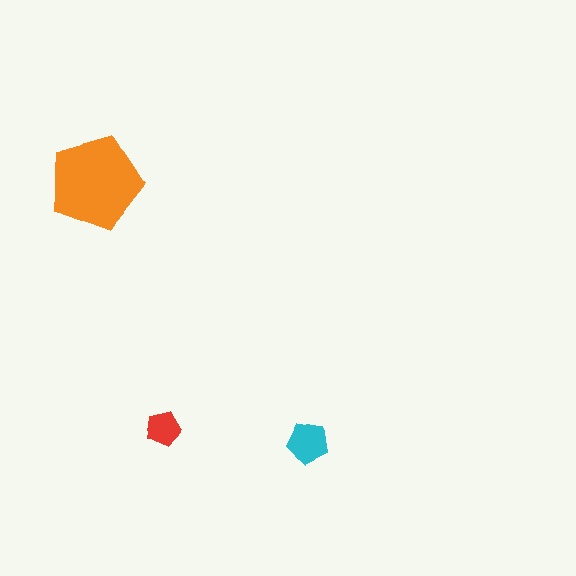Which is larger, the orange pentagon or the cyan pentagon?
The orange one.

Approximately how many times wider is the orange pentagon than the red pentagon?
About 2.5 times wider.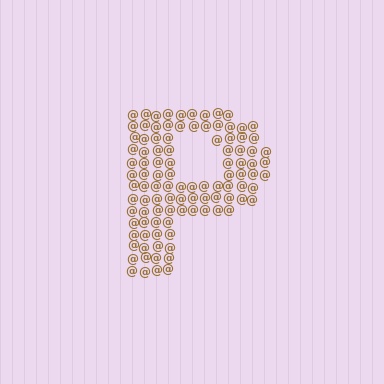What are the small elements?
The small elements are at signs.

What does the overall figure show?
The overall figure shows the letter P.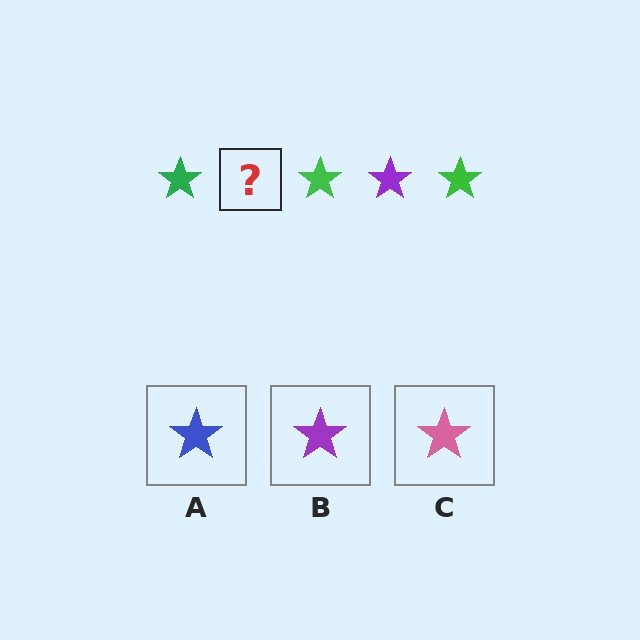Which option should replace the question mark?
Option B.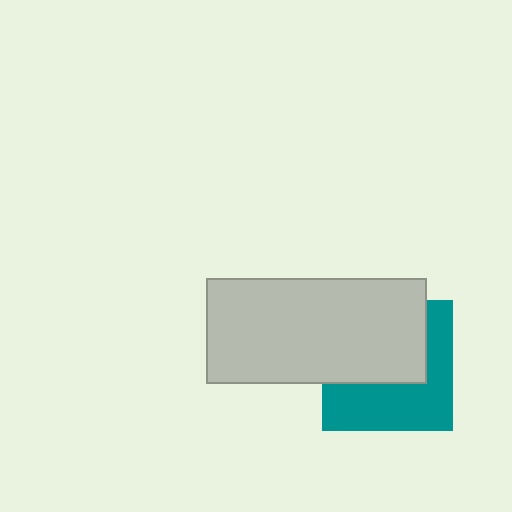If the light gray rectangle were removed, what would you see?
You would see the complete teal square.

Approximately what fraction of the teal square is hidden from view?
Roughly 51% of the teal square is hidden behind the light gray rectangle.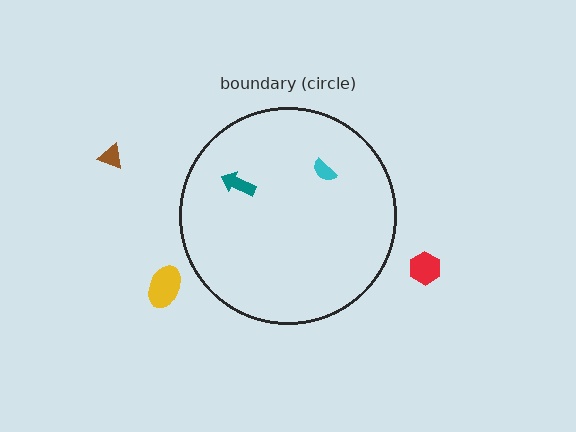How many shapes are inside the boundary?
2 inside, 3 outside.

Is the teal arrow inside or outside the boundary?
Inside.